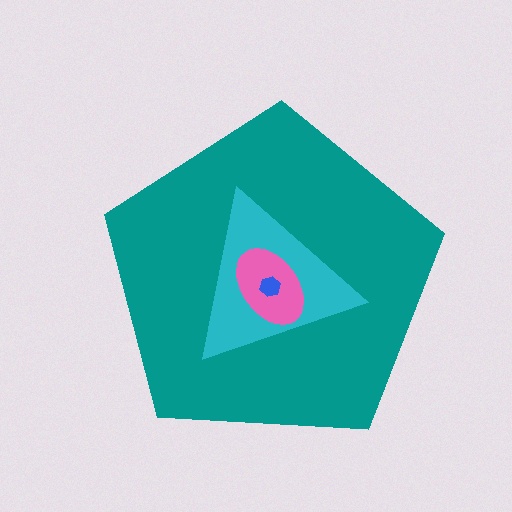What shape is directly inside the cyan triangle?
The pink ellipse.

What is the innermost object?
The blue hexagon.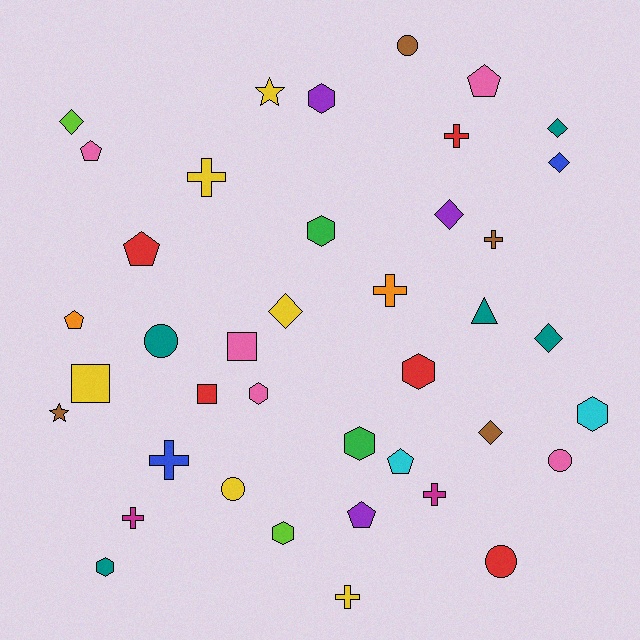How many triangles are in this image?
There is 1 triangle.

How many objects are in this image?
There are 40 objects.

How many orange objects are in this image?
There are 2 orange objects.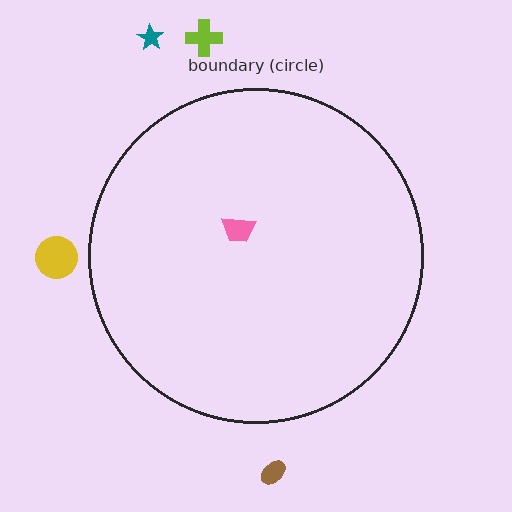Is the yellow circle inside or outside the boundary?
Outside.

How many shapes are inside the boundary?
1 inside, 4 outside.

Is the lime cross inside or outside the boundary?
Outside.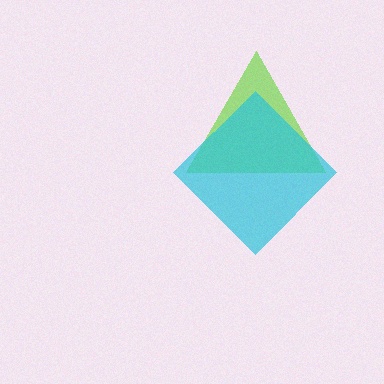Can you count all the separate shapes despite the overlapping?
Yes, there are 2 separate shapes.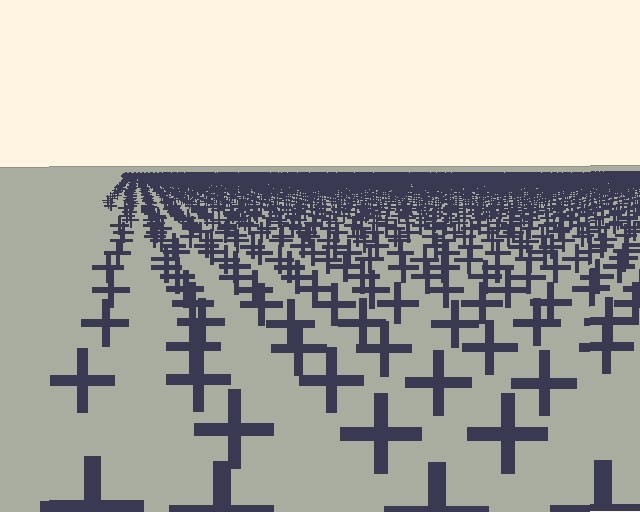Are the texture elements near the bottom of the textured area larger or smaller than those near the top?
Larger. Near the bottom, elements are closer to the viewer and appear at a bigger on-screen size.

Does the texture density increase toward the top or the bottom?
Density increases toward the top.